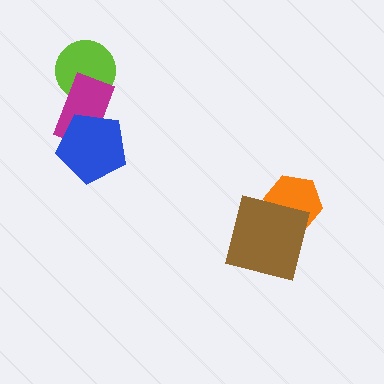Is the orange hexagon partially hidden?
Yes, it is partially covered by another shape.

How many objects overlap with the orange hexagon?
1 object overlaps with the orange hexagon.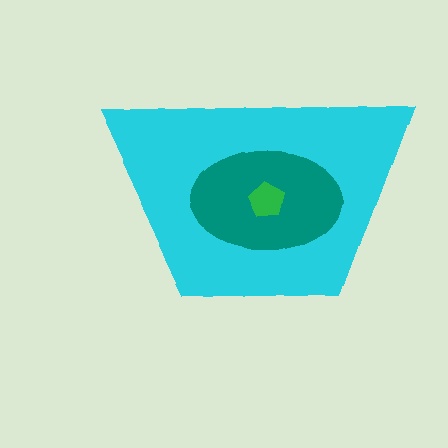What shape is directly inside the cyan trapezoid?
The teal ellipse.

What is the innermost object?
The green pentagon.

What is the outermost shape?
The cyan trapezoid.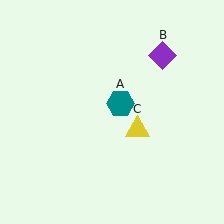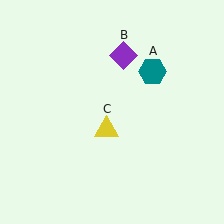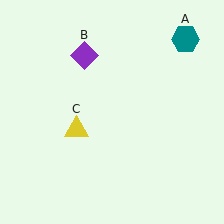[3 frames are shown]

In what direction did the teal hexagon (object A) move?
The teal hexagon (object A) moved up and to the right.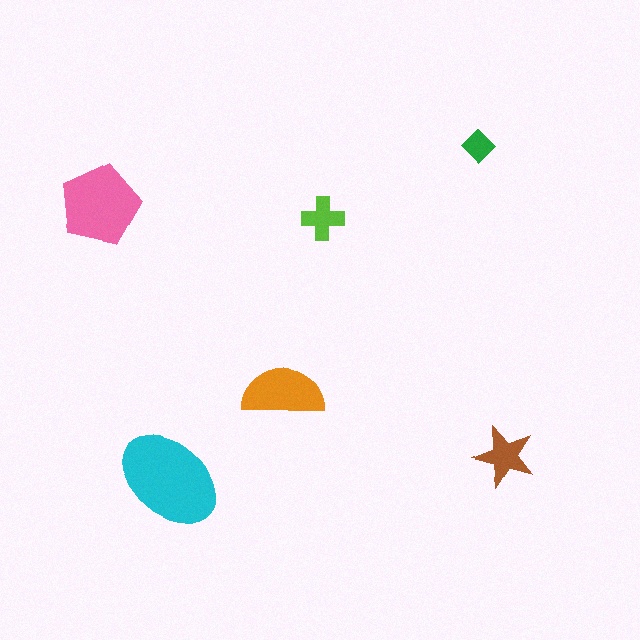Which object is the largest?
The cyan ellipse.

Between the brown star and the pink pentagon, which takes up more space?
The pink pentagon.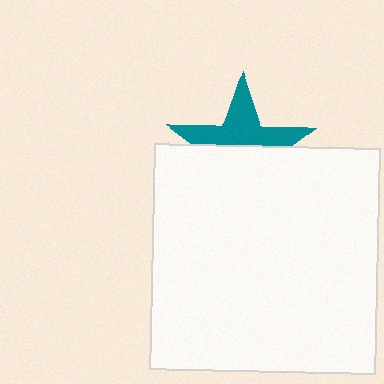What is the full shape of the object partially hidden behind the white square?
The partially hidden object is a teal star.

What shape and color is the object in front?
The object in front is a white square.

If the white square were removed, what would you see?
You would see the complete teal star.